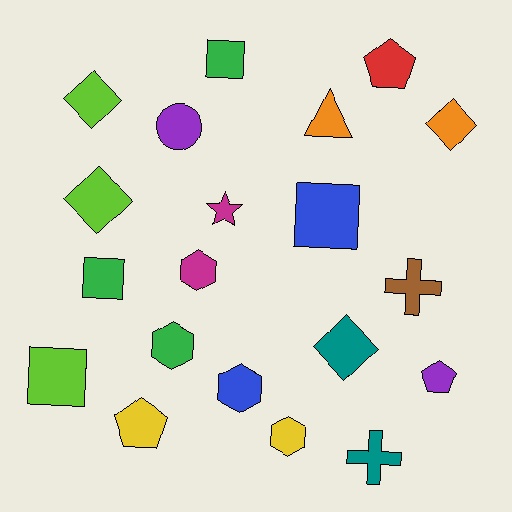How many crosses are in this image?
There are 2 crosses.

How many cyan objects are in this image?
There are no cyan objects.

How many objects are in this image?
There are 20 objects.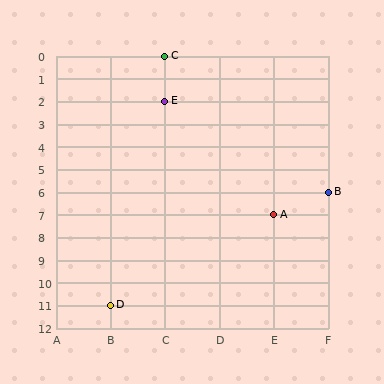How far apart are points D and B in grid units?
Points D and B are 4 columns and 5 rows apart (about 6.4 grid units diagonally).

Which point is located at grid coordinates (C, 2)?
Point E is at (C, 2).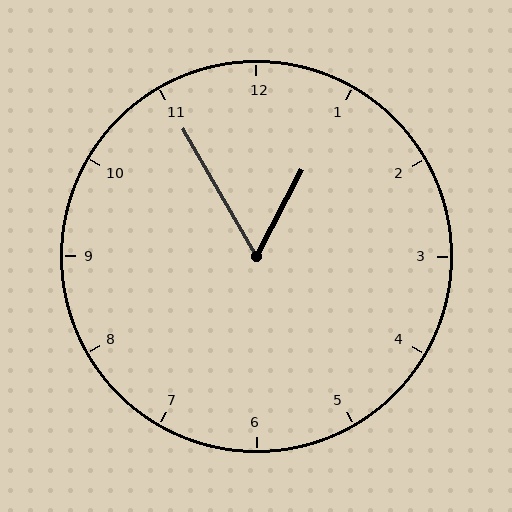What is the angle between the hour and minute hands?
Approximately 58 degrees.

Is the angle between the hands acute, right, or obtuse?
It is acute.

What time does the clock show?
12:55.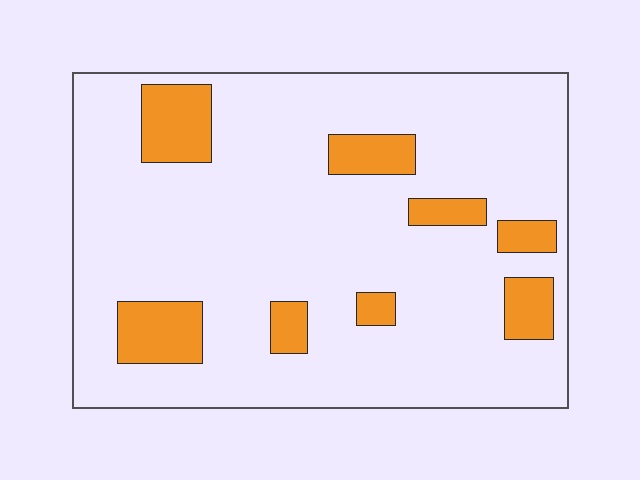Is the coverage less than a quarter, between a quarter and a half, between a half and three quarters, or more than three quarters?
Less than a quarter.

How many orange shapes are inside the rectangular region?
8.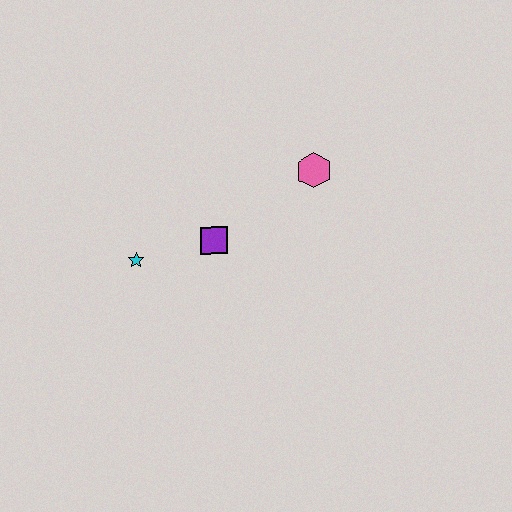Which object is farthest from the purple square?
The pink hexagon is farthest from the purple square.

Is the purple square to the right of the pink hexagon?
No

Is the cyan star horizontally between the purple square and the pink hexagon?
No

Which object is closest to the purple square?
The cyan star is closest to the purple square.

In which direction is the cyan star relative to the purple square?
The cyan star is to the left of the purple square.